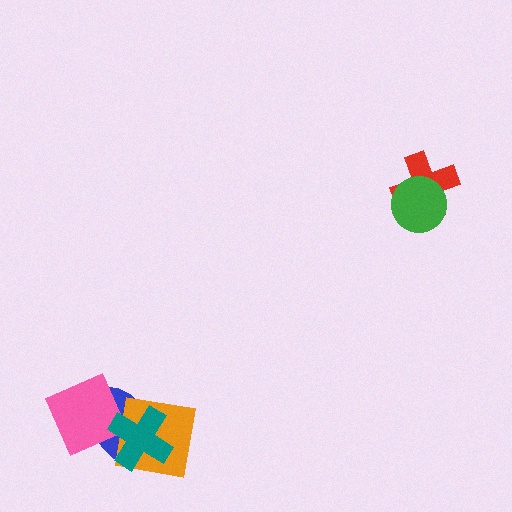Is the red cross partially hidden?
Yes, it is partially covered by another shape.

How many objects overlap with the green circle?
1 object overlaps with the green circle.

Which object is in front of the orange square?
The teal cross is in front of the orange square.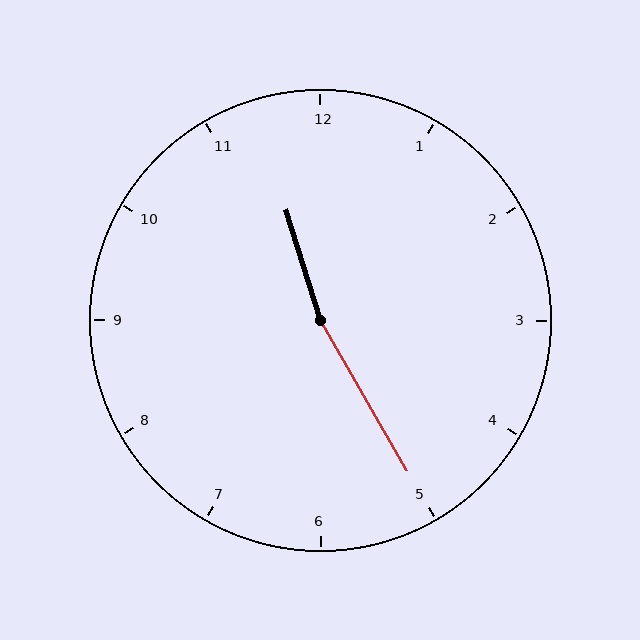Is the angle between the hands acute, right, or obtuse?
It is obtuse.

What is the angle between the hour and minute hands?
Approximately 168 degrees.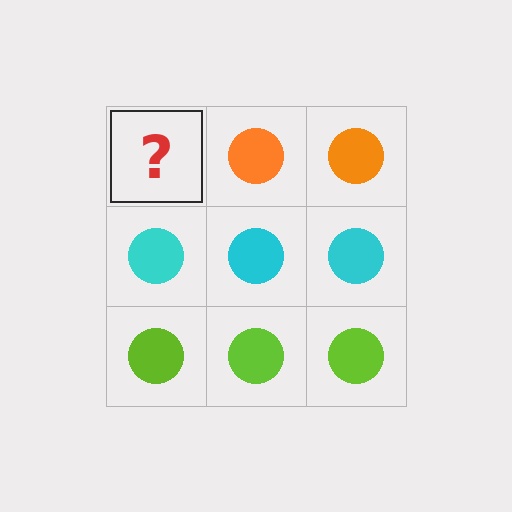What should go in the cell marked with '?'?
The missing cell should contain an orange circle.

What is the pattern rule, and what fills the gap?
The rule is that each row has a consistent color. The gap should be filled with an orange circle.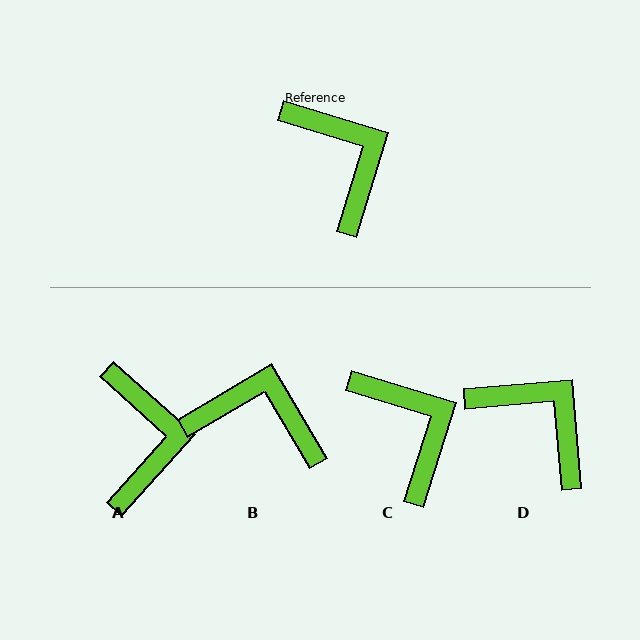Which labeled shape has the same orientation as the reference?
C.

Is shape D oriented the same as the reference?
No, it is off by about 22 degrees.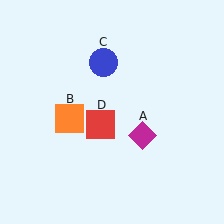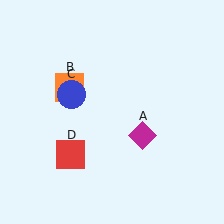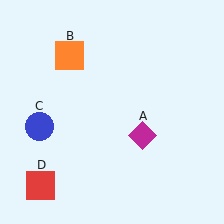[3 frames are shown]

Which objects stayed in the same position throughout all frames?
Magenta diamond (object A) remained stationary.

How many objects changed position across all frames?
3 objects changed position: orange square (object B), blue circle (object C), red square (object D).